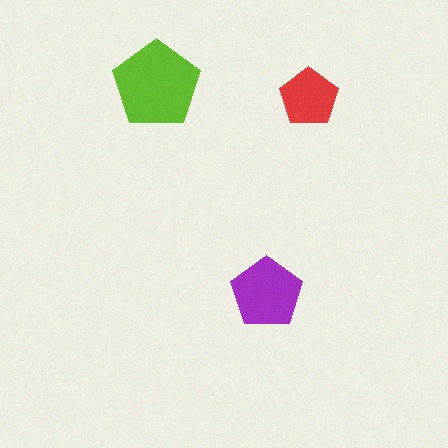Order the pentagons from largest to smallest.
the lime one, the purple one, the red one.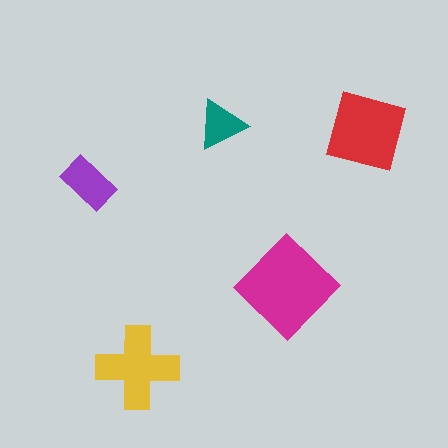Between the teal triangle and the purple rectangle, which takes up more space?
The purple rectangle.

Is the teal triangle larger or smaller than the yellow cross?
Smaller.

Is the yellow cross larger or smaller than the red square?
Smaller.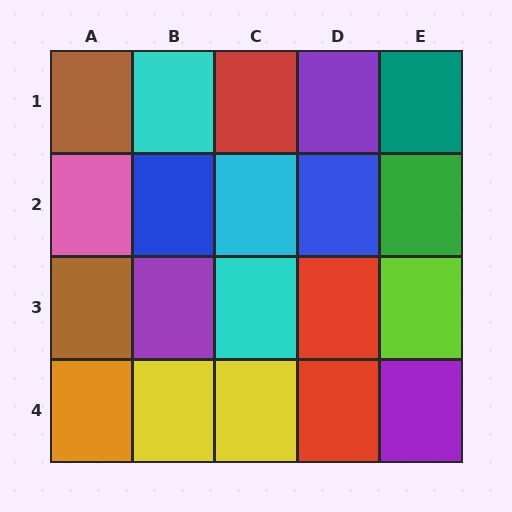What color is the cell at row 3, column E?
Lime.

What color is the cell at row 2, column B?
Blue.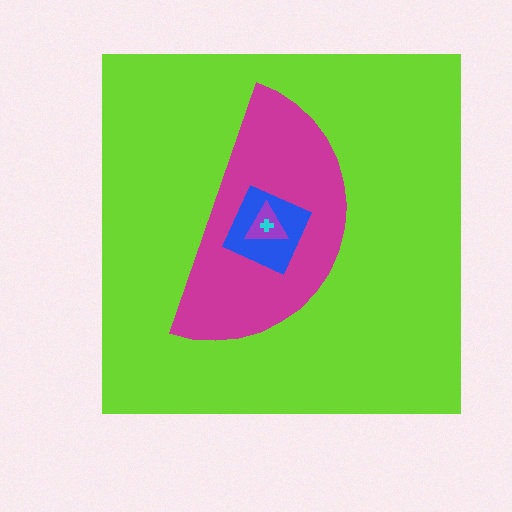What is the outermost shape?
The lime square.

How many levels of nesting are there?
5.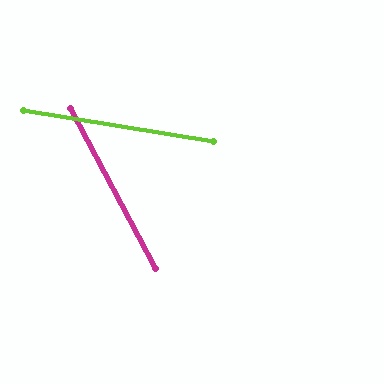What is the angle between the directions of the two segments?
Approximately 53 degrees.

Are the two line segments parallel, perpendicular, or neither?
Neither parallel nor perpendicular — they differ by about 53°.